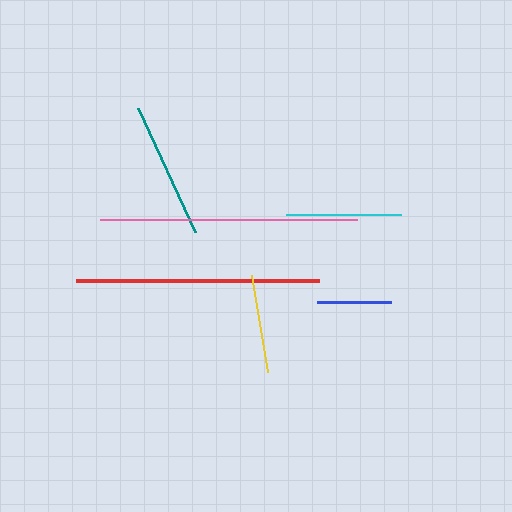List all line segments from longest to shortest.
From longest to shortest: pink, red, teal, cyan, yellow, blue.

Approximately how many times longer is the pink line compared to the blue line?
The pink line is approximately 3.5 times the length of the blue line.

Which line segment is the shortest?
The blue line is the shortest at approximately 74 pixels.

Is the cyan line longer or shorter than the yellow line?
The cyan line is longer than the yellow line.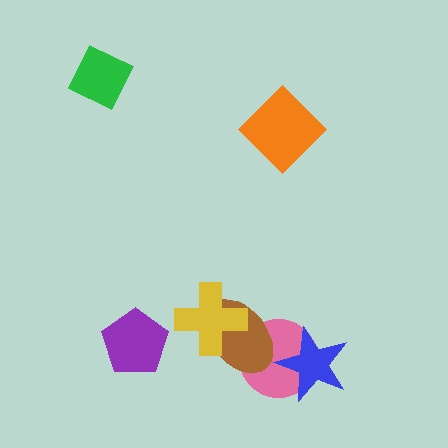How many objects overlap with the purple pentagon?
0 objects overlap with the purple pentagon.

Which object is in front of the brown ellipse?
The yellow cross is in front of the brown ellipse.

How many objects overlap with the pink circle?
2 objects overlap with the pink circle.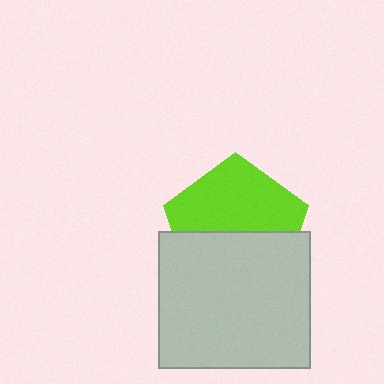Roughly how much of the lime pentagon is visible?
About half of it is visible (roughly 53%).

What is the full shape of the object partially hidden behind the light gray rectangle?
The partially hidden object is a lime pentagon.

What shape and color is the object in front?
The object in front is a light gray rectangle.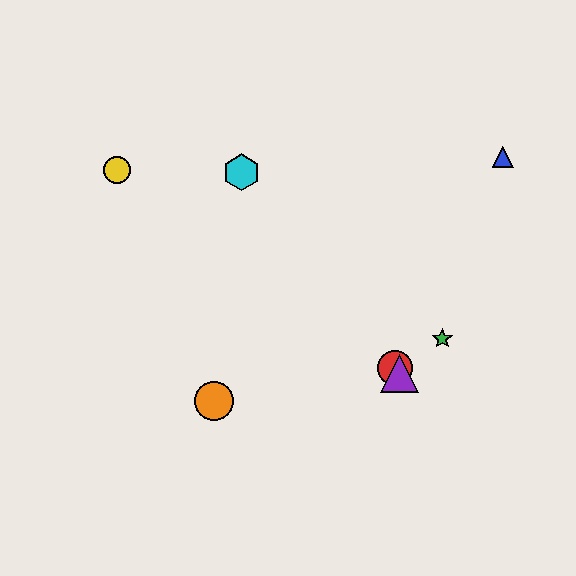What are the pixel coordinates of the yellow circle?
The yellow circle is at (117, 170).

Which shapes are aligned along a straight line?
The red circle, the purple triangle, the cyan hexagon are aligned along a straight line.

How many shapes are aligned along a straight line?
3 shapes (the red circle, the purple triangle, the cyan hexagon) are aligned along a straight line.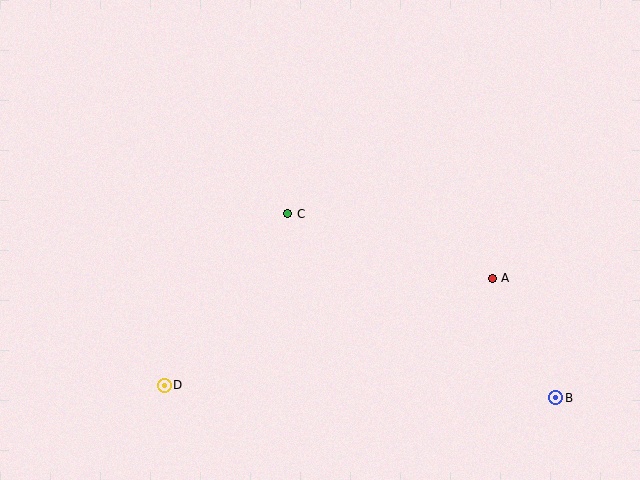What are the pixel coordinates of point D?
Point D is at (164, 385).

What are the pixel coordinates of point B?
Point B is at (556, 398).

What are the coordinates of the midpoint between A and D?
The midpoint between A and D is at (328, 332).